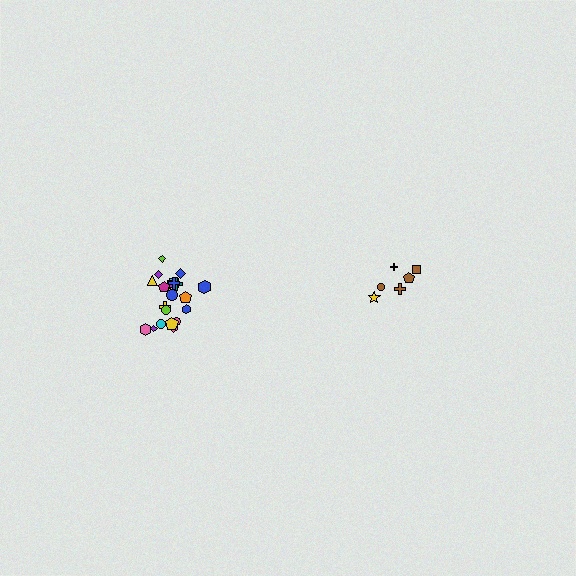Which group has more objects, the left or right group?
The left group.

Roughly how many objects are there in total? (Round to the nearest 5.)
Roughly 30 objects in total.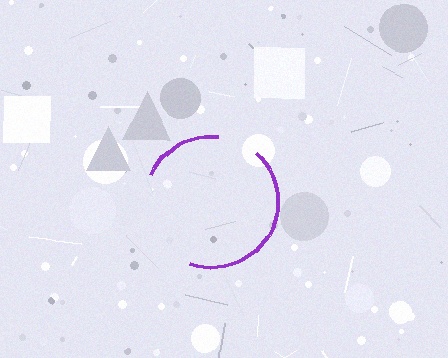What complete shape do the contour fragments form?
The contour fragments form a circle.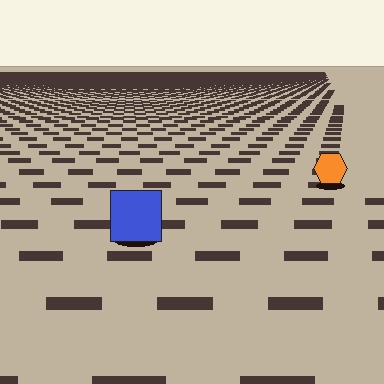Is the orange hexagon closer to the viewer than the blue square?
No. The blue square is closer — you can tell from the texture gradient: the ground texture is coarser near it.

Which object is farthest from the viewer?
The orange hexagon is farthest from the viewer. It appears smaller and the ground texture around it is denser.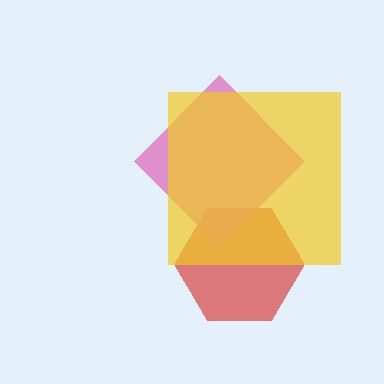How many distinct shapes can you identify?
There are 3 distinct shapes: a red hexagon, a pink diamond, a yellow square.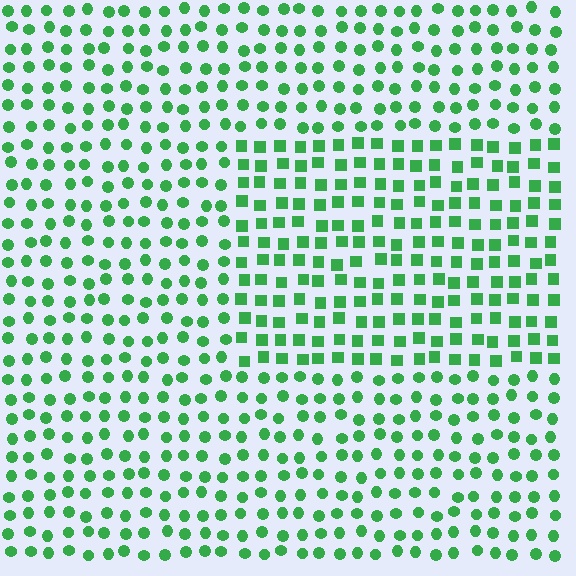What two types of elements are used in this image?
The image uses squares inside the rectangle region and circles outside it.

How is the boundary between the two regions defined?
The boundary is defined by a change in element shape: squares inside vs. circles outside. All elements share the same color and spacing.